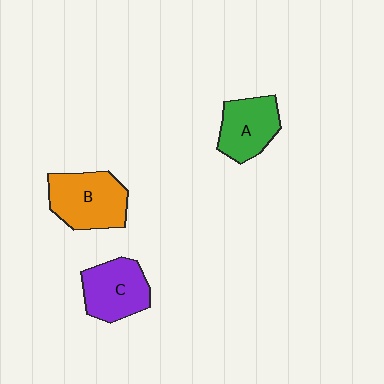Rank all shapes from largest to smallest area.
From largest to smallest: B (orange), C (purple), A (green).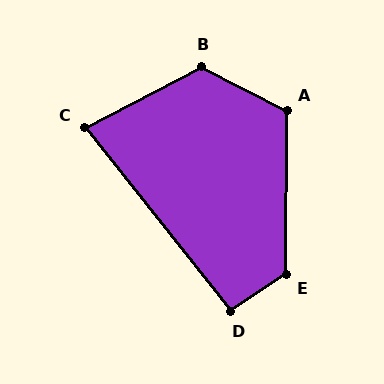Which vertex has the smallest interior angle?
C, at approximately 79 degrees.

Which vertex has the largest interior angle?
B, at approximately 126 degrees.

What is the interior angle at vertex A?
Approximately 116 degrees (obtuse).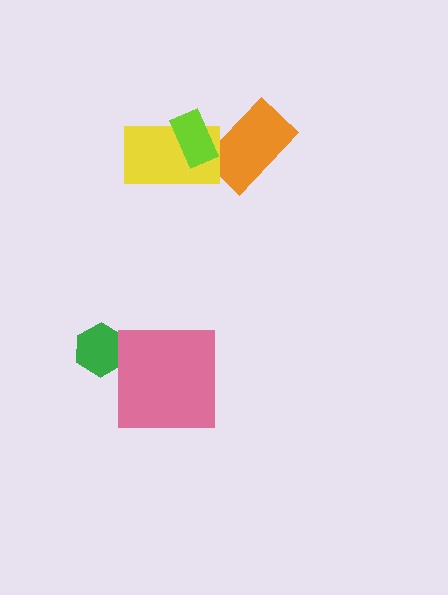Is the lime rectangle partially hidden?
No, no other shape covers it.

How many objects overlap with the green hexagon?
0 objects overlap with the green hexagon.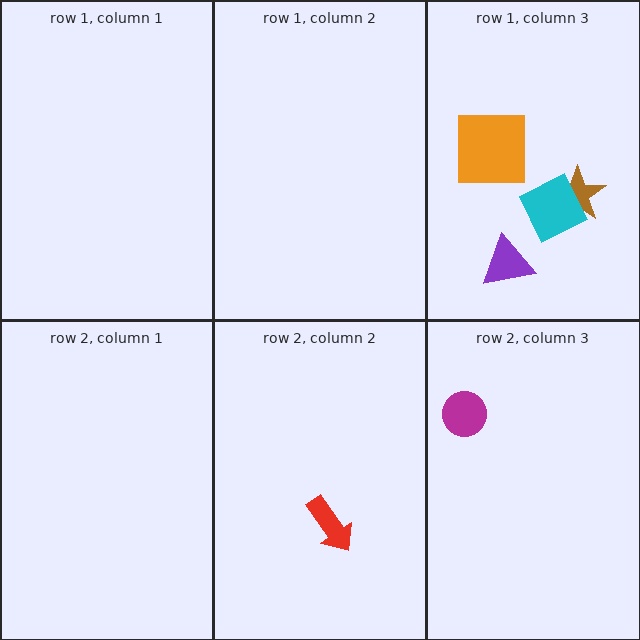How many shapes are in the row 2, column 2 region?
1.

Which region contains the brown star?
The row 1, column 3 region.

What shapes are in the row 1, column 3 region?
The orange square, the brown star, the cyan diamond, the purple triangle.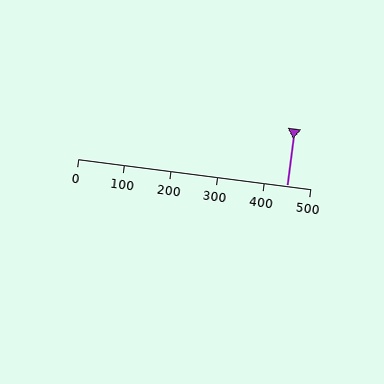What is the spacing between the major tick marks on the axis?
The major ticks are spaced 100 apart.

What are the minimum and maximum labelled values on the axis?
The axis runs from 0 to 500.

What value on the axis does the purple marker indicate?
The marker indicates approximately 450.